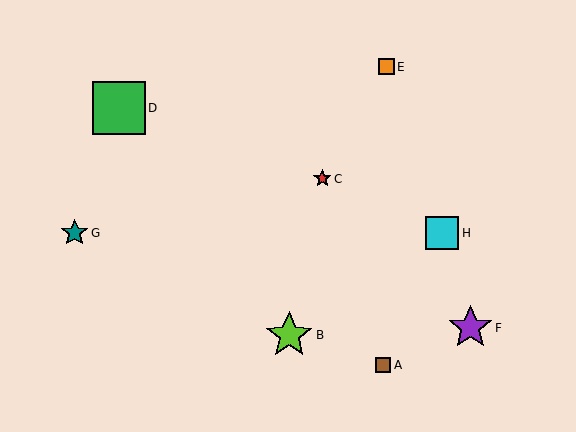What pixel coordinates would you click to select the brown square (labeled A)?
Click at (383, 365) to select the brown square A.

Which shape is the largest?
The green square (labeled D) is the largest.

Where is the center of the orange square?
The center of the orange square is at (386, 67).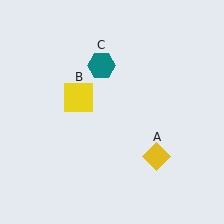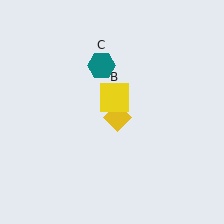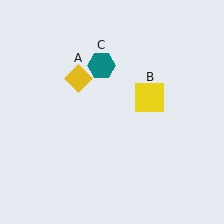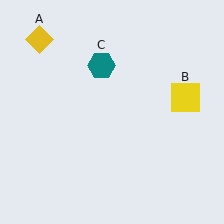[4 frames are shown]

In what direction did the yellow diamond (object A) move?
The yellow diamond (object A) moved up and to the left.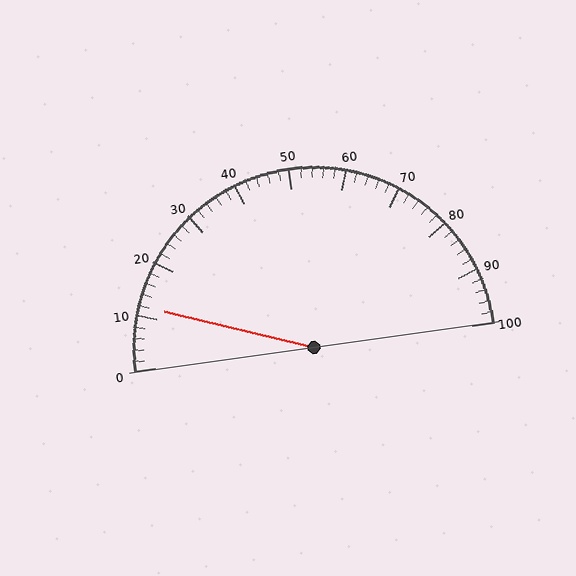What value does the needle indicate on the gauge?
The needle indicates approximately 12.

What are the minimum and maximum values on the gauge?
The gauge ranges from 0 to 100.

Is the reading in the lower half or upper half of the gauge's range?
The reading is in the lower half of the range (0 to 100).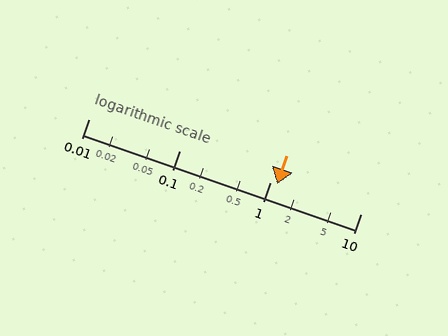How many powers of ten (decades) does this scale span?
The scale spans 3 decades, from 0.01 to 10.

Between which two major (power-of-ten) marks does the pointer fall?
The pointer is between 1 and 10.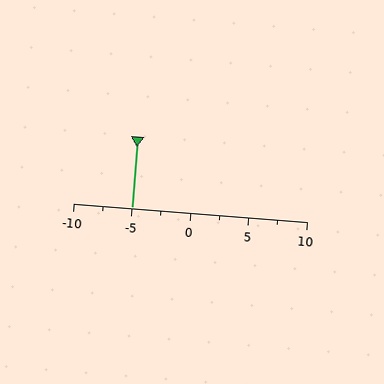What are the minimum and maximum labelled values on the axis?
The axis runs from -10 to 10.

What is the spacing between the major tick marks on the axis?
The major ticks are spaced 5 apart.